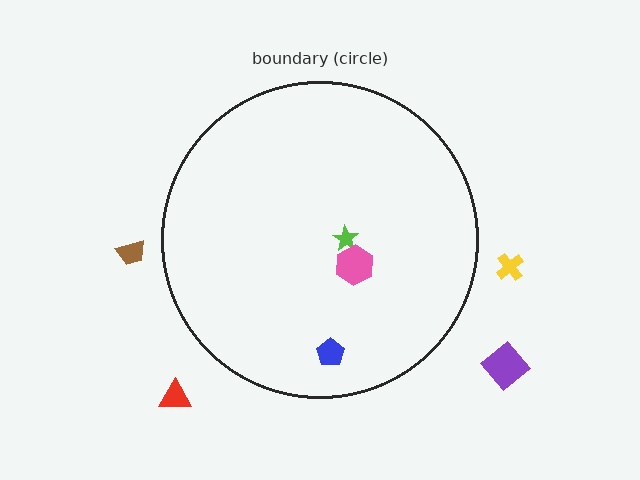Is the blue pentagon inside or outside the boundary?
Inside.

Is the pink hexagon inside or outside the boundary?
Inside.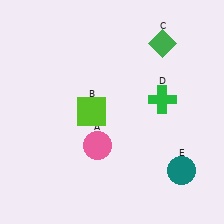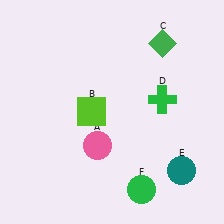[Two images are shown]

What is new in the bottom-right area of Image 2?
A green circle (F) was added in the bottom-right area of Image 2.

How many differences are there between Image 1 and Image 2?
There is 1 difference between the two images.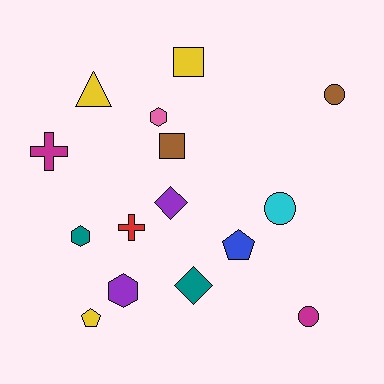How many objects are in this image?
There are 15 objects.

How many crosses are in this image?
There are 2 crosses.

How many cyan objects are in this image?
There is 1 cyan object.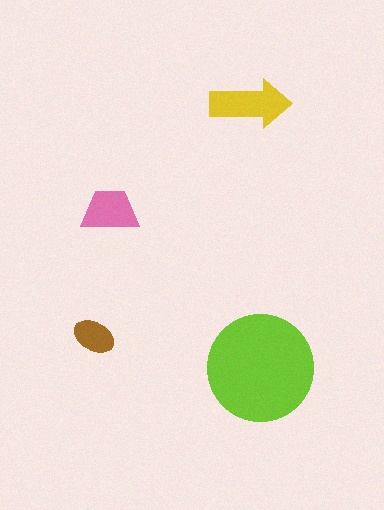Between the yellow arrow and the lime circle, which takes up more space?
The lime circle.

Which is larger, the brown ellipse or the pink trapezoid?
The pink trapezoid.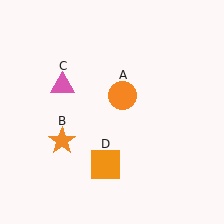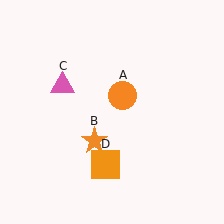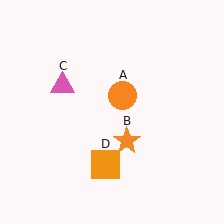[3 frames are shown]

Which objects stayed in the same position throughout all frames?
Orange circle (object A) and pink triangle (object C) and orange square (object D) remained stationary.